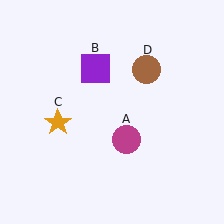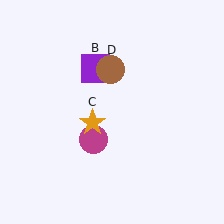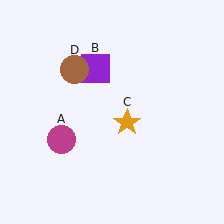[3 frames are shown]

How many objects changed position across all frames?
3 objects changed position: magenta circle (object A), orange star (object C), brown circle (object D).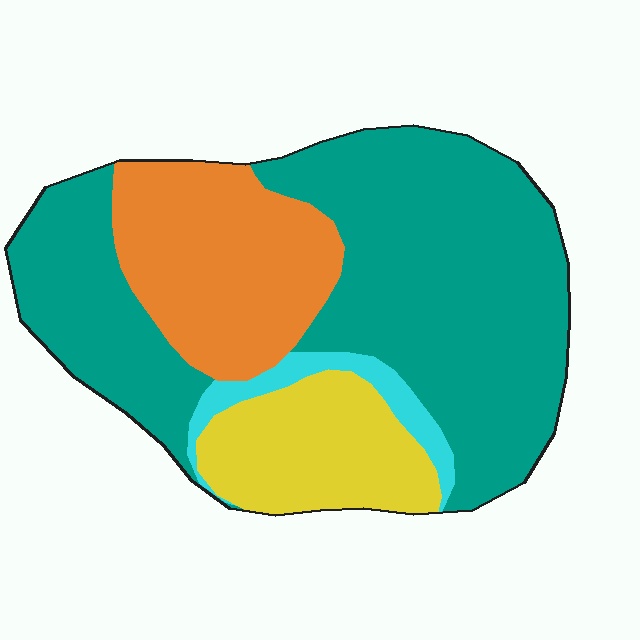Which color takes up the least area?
Cyan, at roughly 5%.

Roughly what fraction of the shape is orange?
Orange covers around 20% of the shape.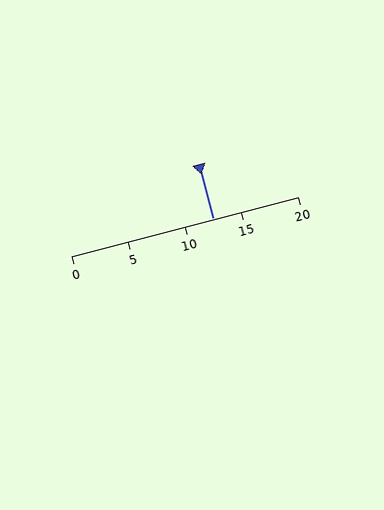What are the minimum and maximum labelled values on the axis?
The axis runs from 0 to 20.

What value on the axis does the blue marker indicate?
The marker indicates approximately 12.5.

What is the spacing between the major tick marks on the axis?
The major ticks are spaced 5 apart.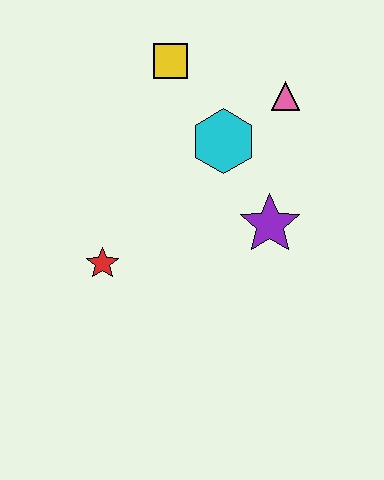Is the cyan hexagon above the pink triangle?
No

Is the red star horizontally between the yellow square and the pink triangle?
No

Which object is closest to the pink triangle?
The cyan hexagon is closest to the pink triangle.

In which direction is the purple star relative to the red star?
The purple star is to the right of the red star.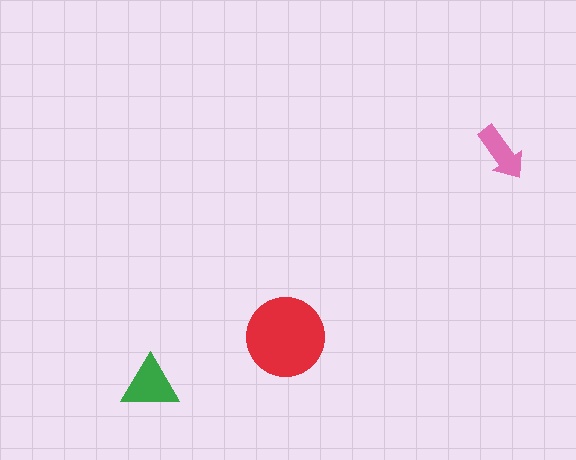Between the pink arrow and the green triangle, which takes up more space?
The green triangle.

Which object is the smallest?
The pink arrow.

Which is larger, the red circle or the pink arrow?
The red circle.